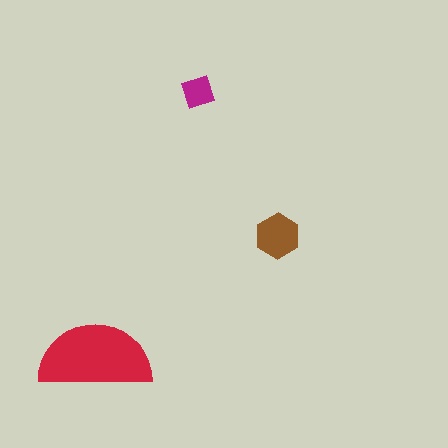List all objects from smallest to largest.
The magenta square, the brown hexagon, the red semicircle.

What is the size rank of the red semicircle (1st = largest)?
1st.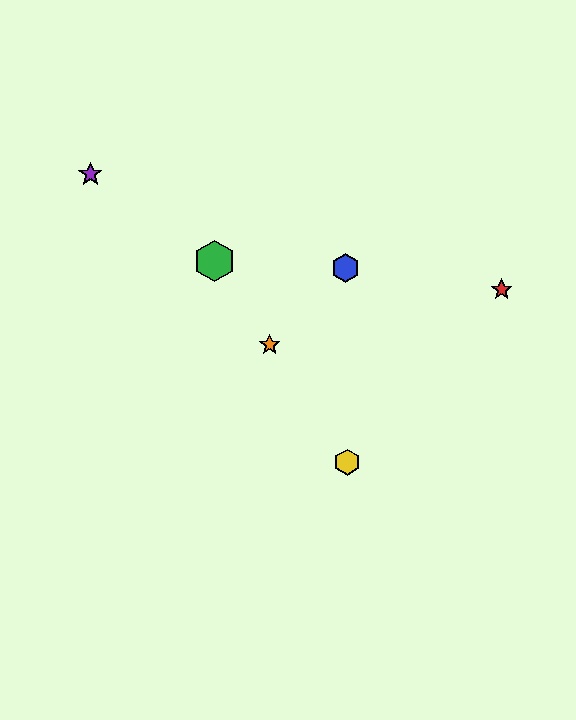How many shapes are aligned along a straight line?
3 shapes (the green hexagon, the yellow hexagon, the orange star) are aligned along a straight line.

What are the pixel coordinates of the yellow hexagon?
The yellow hexagon is at (347, 462).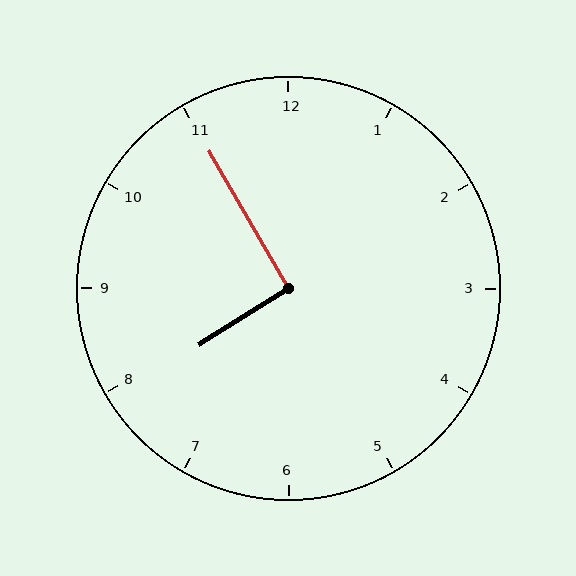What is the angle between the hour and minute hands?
Approximately 92 degrees.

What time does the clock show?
7:55.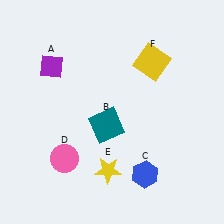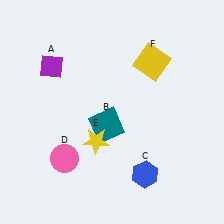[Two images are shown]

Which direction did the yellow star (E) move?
The yellow star (E) moved up.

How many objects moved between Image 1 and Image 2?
1 object moved between the two images.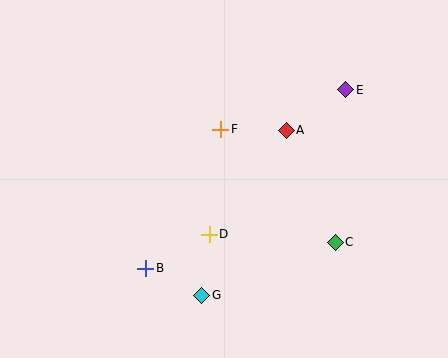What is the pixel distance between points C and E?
The distance between C and E is 153 pixels.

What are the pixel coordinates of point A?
Point A is at (286, 130).